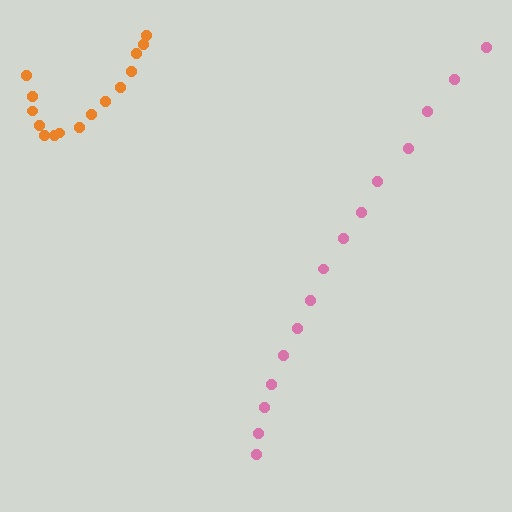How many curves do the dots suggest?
There are 2 distinct paths.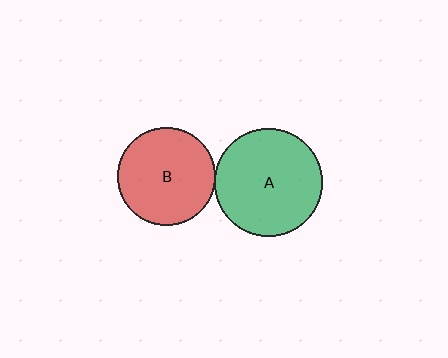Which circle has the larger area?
Circle A (green).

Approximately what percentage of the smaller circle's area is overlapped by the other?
Approximately 5%.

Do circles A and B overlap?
Yes.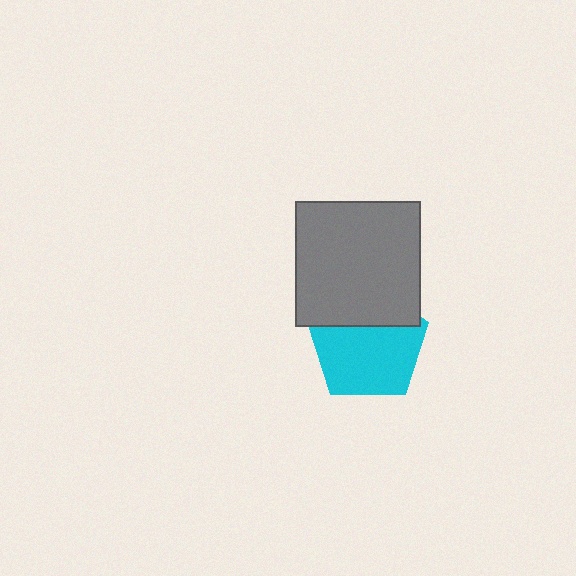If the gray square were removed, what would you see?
You would see the complete cyan pentagon.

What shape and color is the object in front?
The object in front is a gray square.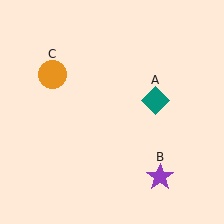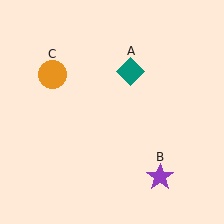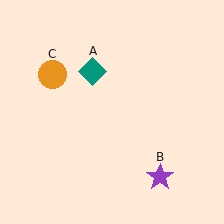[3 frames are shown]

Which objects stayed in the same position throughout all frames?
Purple star (object B) and orange circle (object C) remained stationary.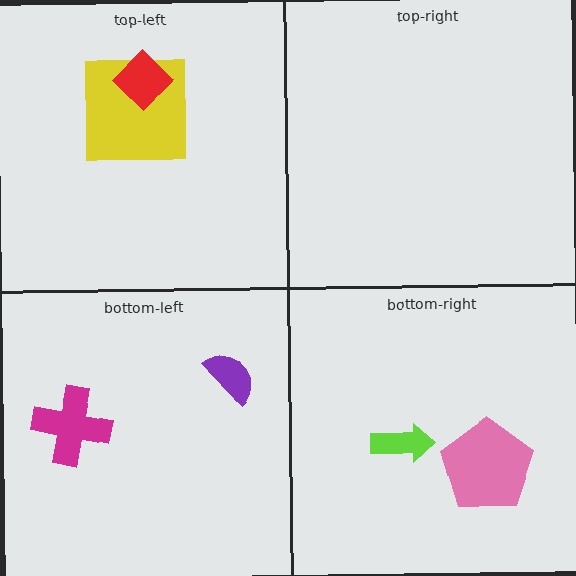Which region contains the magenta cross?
The bottom-left region.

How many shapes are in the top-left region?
2.